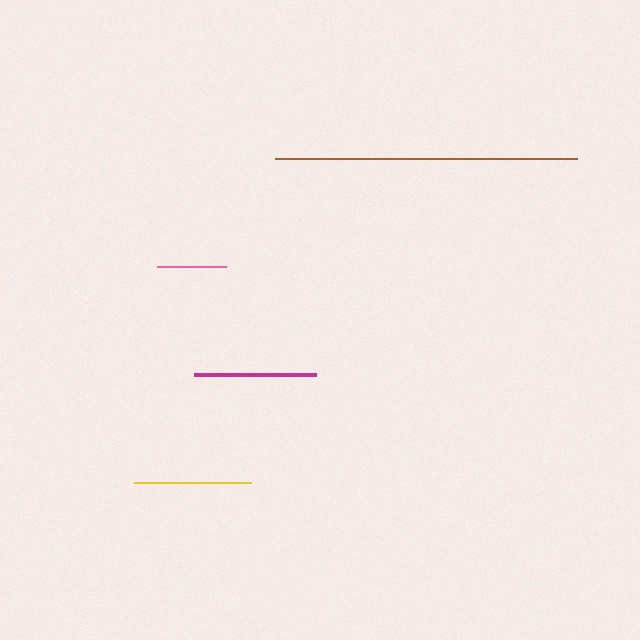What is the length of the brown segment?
The brown segment is approximately 302 pixels long.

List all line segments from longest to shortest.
From longest to shortest: brown, magenta, yellow, pink.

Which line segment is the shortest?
The pink line is the shortest at approximately 69 pixels.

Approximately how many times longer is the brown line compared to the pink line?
The brown line is approximately 4.4 times the length of the pink line.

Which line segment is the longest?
The brown line is the longest at approximately 302 pixels.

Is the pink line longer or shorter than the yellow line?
The yellow line is longer than the pink line.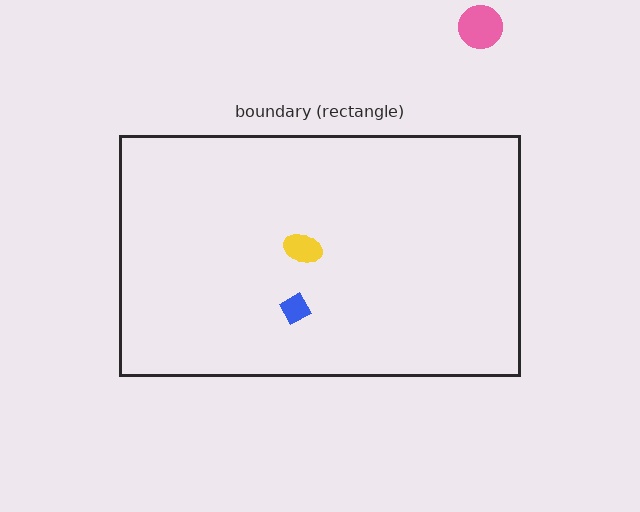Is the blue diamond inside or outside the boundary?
Inside.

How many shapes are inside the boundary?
2 inside, 1 outside.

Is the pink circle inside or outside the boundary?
Outside.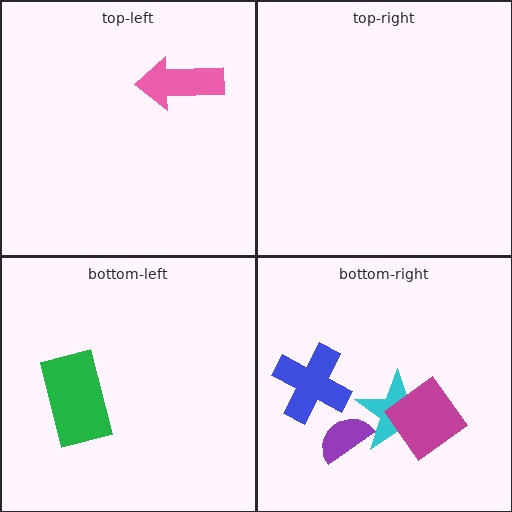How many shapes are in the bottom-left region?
1.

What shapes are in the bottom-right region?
The cyan star, the magenta diamond, the blue cross, the purple semicircle.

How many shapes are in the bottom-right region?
4.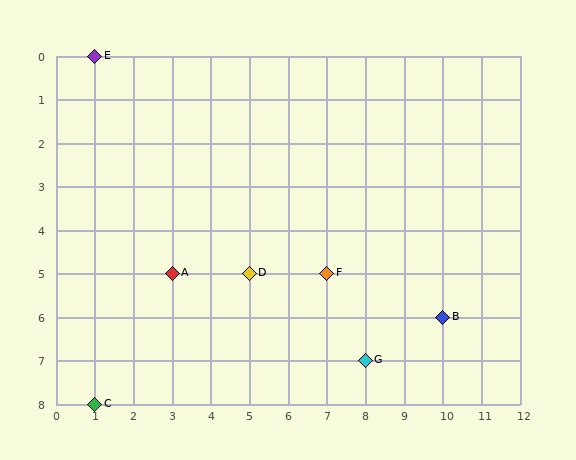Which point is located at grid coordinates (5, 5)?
Point D is at (5, 5).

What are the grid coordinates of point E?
Point E is at grid coordinates (1, 0).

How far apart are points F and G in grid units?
Points F and G are 1 column and 2 rows apart (about 2.2 grid units diagonally).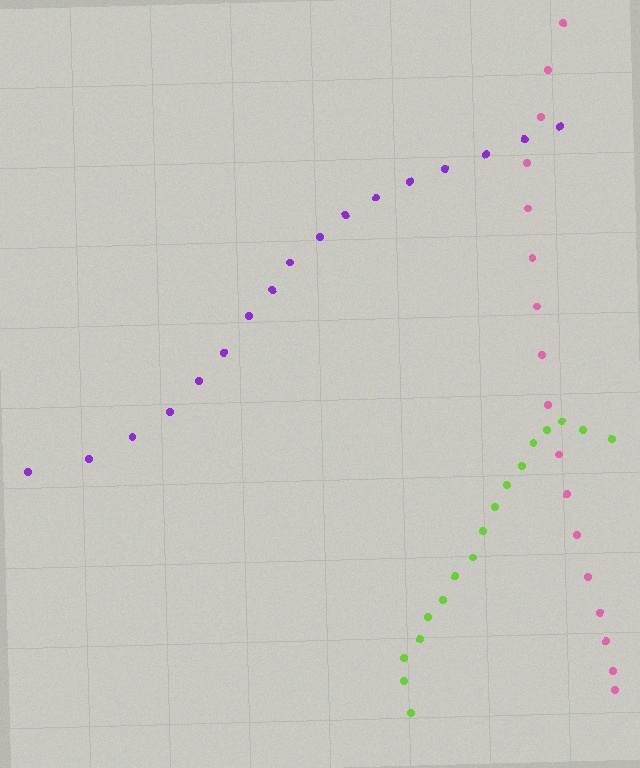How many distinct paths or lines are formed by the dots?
There are 3 distinct paths.